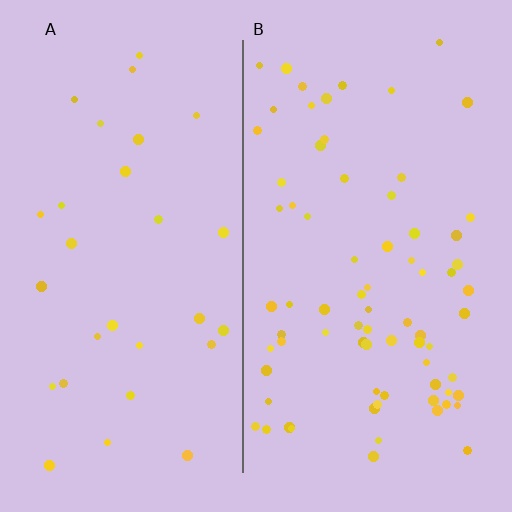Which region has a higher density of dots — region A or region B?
B (the right).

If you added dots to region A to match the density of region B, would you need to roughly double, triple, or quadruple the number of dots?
Approximately triple.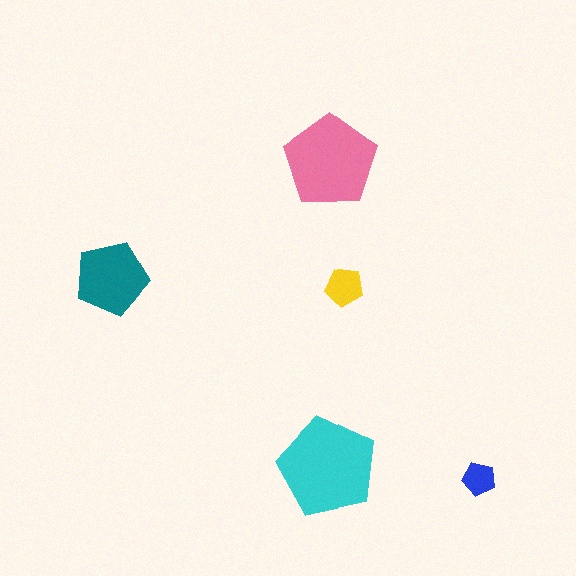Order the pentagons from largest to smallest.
the cyan one, the pink one, the teal one, the yellow one, the blue one.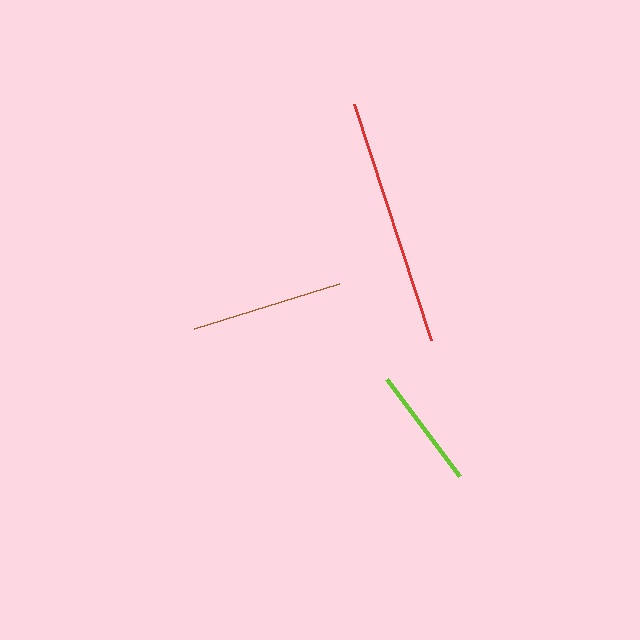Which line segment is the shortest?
The lime line is the shortest at approximately 122 pixels.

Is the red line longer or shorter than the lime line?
The red line is longer than the lime line.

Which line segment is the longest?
The red line is the longest at approximately 249 pixels.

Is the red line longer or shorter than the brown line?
The red line is longer than the brown line.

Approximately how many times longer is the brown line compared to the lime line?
The brown line is approximately 1.2 times the length of the lime line.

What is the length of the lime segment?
The lime segment is approximately 122 pixels long.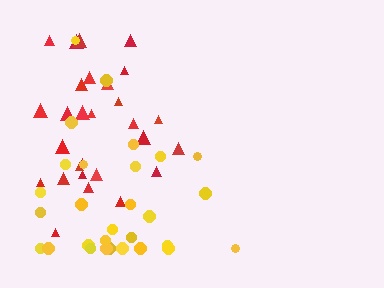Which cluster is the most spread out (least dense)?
Yellow.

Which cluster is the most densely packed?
Red.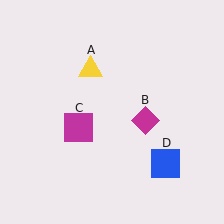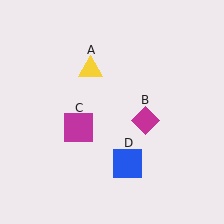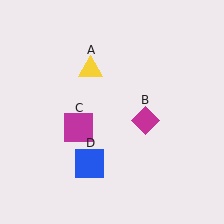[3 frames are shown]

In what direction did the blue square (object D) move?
The blue square (object D) moved left.